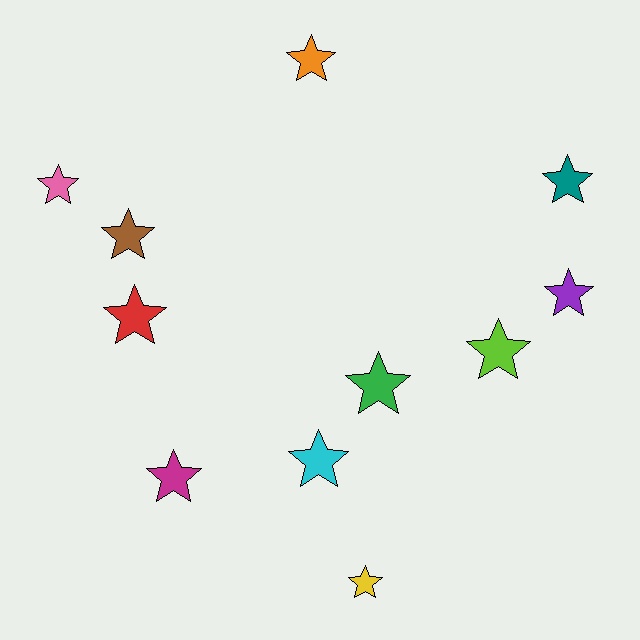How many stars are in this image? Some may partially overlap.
There are 11 stars.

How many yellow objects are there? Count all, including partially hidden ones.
There is 1 yellow object.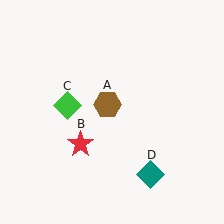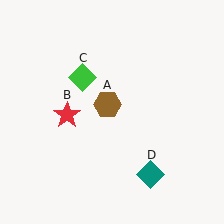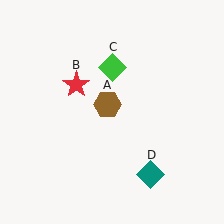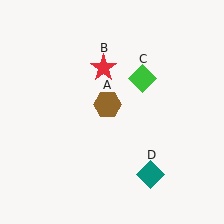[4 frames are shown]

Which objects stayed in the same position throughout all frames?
Brown hexagon (object A) and teal diamond (object D) remained stationary.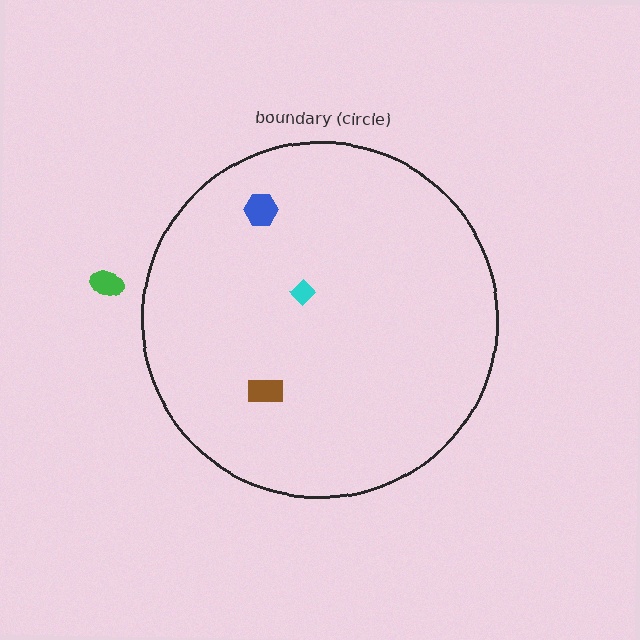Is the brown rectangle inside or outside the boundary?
Inside.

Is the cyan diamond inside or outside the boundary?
Inside.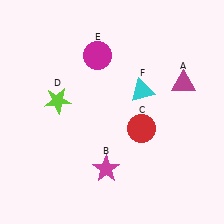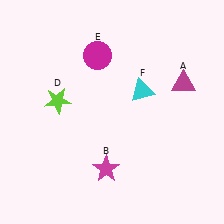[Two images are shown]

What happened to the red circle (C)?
The red circle (C) was removed in Image 2. It was in the bottom-right area of Image 1.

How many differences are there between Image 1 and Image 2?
There is 1 difference between the two images.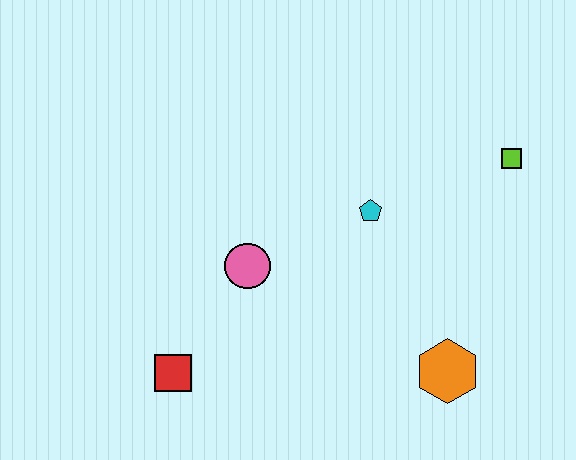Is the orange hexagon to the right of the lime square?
No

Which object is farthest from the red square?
The lime square is farthest from the red square.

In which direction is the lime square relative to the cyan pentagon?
The lime square is to the right of the cyan pentagon.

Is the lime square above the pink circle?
Yes